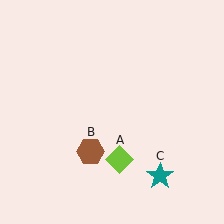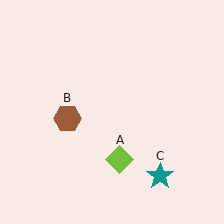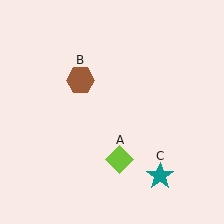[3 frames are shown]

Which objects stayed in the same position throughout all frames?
Lime diamond (object A) and teal star (object C) remained stationary.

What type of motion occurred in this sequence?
The brown hexagon (object B) rotated clockwise around the center of the scene.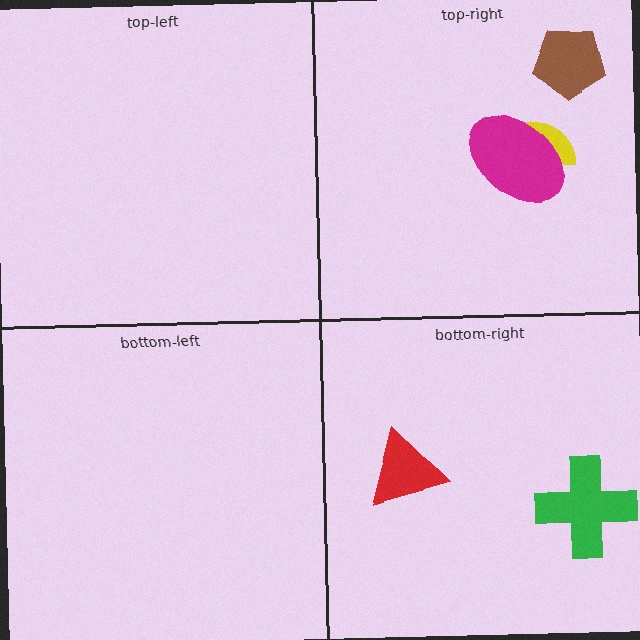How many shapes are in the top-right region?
3.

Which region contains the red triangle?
The bottom-right region.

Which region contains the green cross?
The bottom-right region.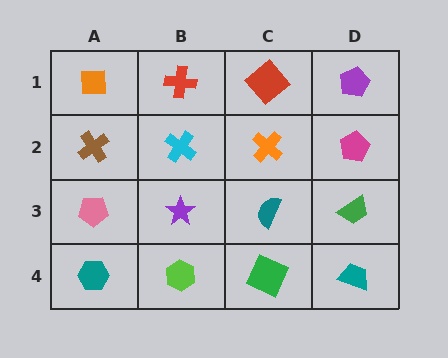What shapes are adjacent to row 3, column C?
An orange cross (row 2, column C), a green square (row 4, column C), a purple star (row 3, column B), a green trapezoid (row 3, column D).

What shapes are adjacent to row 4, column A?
A pink pentagon (row 3, column A), a lime hexagon (row 4, column B).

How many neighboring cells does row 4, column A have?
2.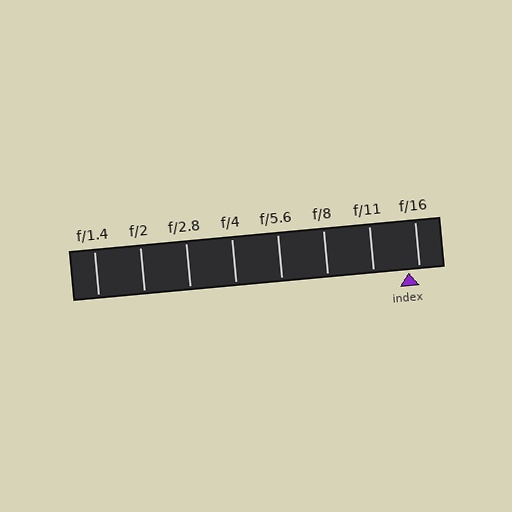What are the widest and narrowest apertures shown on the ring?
The widest aperture shown is f/1.4 and the narrowest is f/16.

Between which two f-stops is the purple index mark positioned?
The index mark is between f/11 and f/16.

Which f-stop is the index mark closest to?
The index mark is closest to f/16.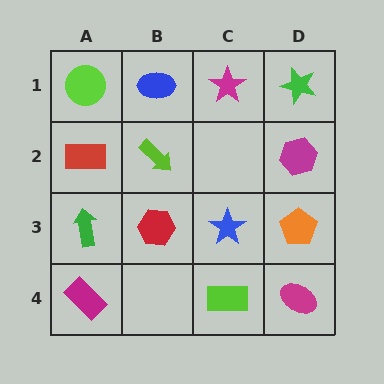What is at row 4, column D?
A magenta ellipse.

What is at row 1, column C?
A magenta star.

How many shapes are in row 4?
3 shapes.